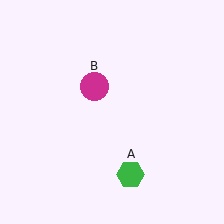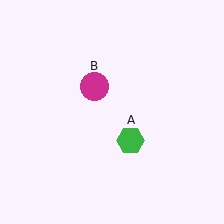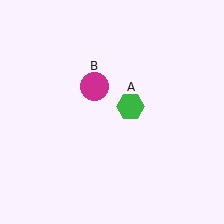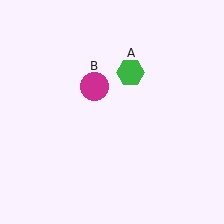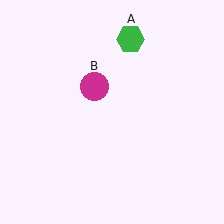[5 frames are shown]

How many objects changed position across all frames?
1 object changed position: green hexagon (object A).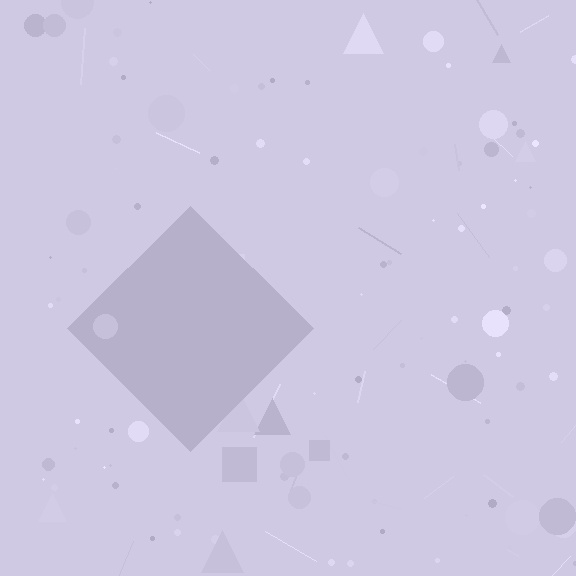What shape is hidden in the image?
A diamond is hidden in the image.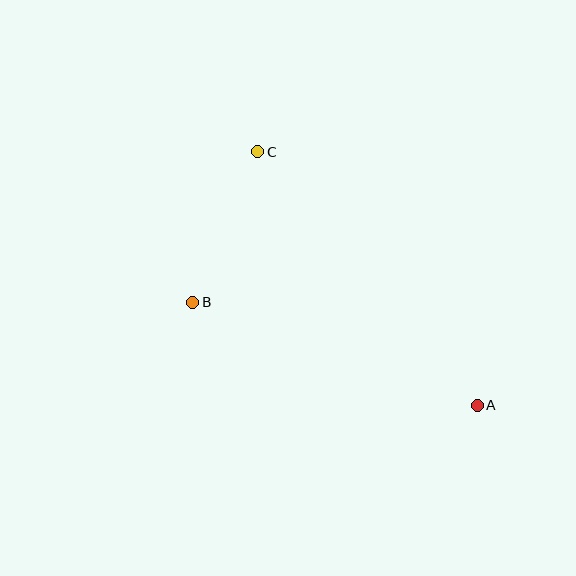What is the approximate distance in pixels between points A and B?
The distance between A and B is approximately 302 pixels.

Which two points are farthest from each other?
Points A and C are farthest from each other.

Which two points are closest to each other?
Points B and C are closest to each other.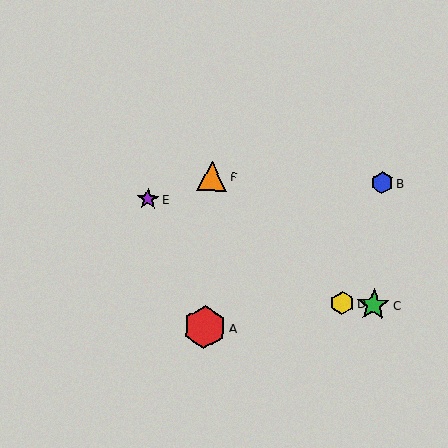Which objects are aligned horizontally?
Objects C, D are aligned horizontally.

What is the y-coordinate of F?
Object F is at y≈176.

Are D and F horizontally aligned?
No, D is at y≈303 and F is at y≈176.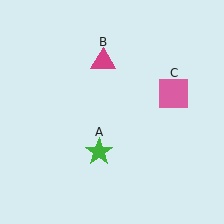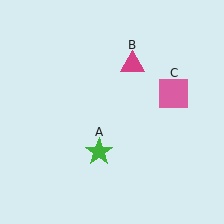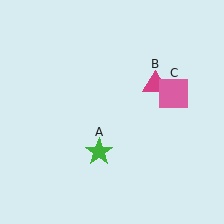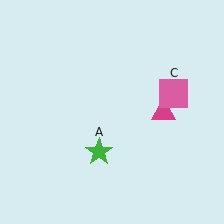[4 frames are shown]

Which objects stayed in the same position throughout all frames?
Green star (object A) and pink square (object C) remained stationary.